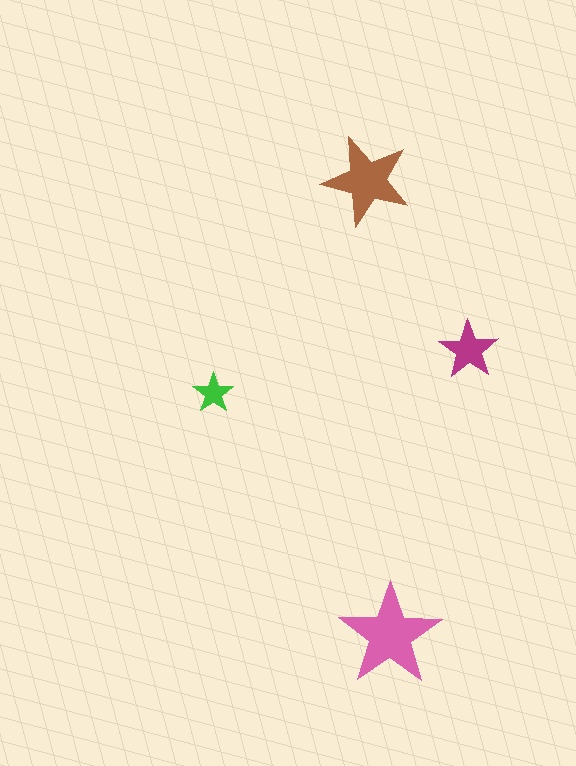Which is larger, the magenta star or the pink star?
The pink one.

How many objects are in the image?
There are 4 objects in the image.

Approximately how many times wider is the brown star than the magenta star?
About 1.5 times wider.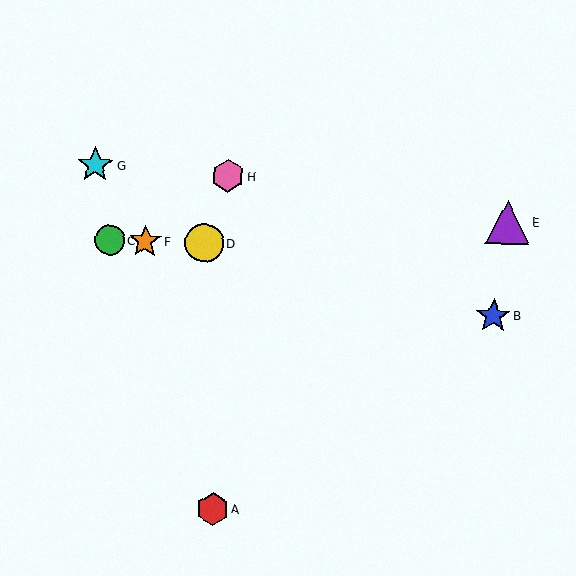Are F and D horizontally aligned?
Yes, both are at y≈241.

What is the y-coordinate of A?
Object A is at y≈509.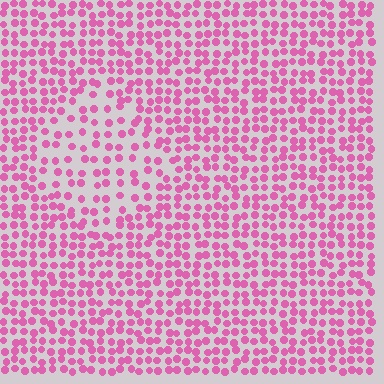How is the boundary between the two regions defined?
The boundary is defined by a change in element density (approximately 1.7x ratio). All elements are the same color, size, and shape.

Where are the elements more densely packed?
The elements are more densely packed outside the diamond boundary.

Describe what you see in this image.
The image contains small pink elements arranged at two different densities. A diamond-shaped region is visible where the elements are less densely packed than the surrounding area.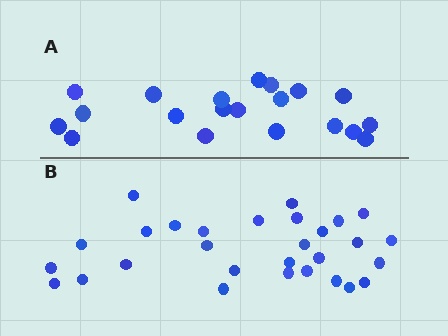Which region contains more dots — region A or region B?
Region B (the bottom region) has more dots.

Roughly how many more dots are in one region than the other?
Region B has roughly 8 or so more dots than region A.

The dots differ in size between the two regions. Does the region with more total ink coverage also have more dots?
No. Region A has more total ink coverage because its dots are larger, but region B actually contains more individual dots. Total area can be misleading — the number of items is what matters here.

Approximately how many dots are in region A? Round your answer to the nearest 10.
About 20 dots.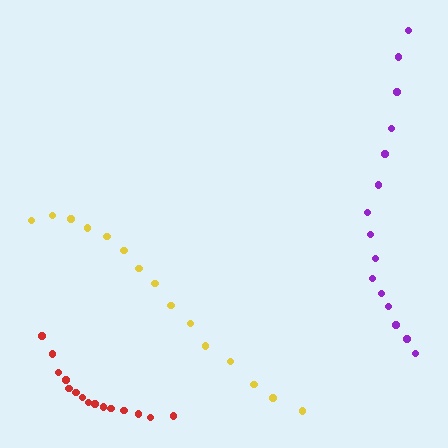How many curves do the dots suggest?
There are 3 distinct paths.